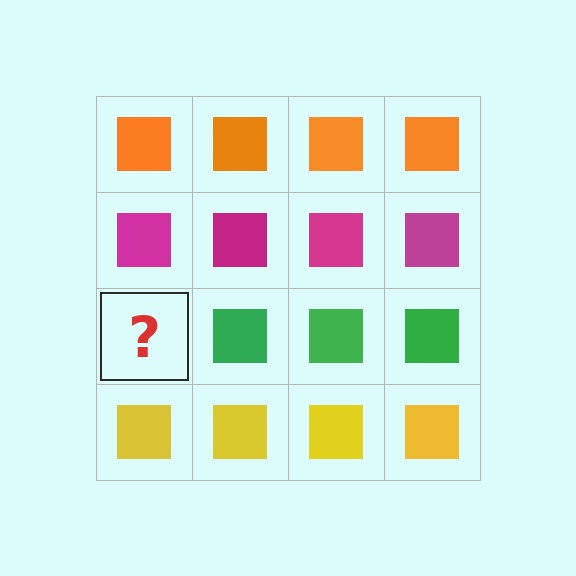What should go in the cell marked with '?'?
The missing cell should contain a green square.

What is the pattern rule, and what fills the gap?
The rule is that each row has a consistent color. The gap should be filled with a green square.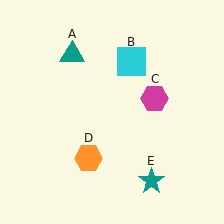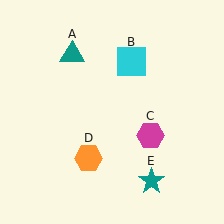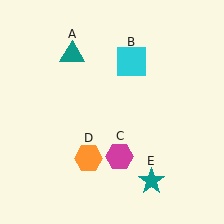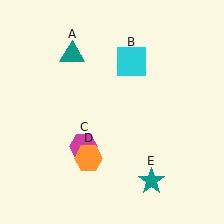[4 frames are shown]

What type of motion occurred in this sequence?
The magenta hexagon (object C) rotated clockwise around the center of the scene.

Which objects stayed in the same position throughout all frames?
Teal triangle (object A) and cyan square (object B) and orange hexagon (object D) and teal star (object E) remained stationary.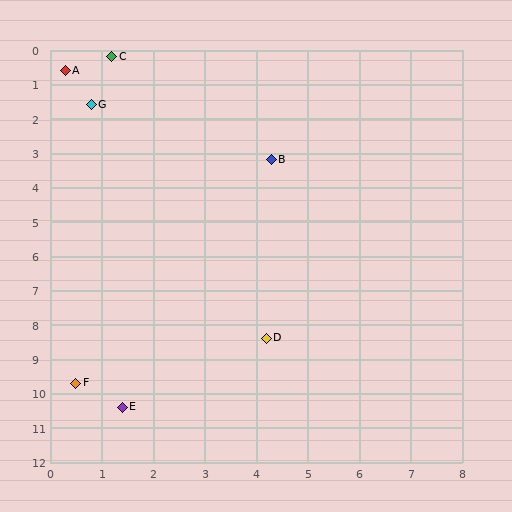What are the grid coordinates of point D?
Point D is at approximately (4.2, 8.4).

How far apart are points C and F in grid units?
Points C and F are about 9.5 grid units apart.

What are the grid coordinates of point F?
Point F is at approximately (0.5, 9.7).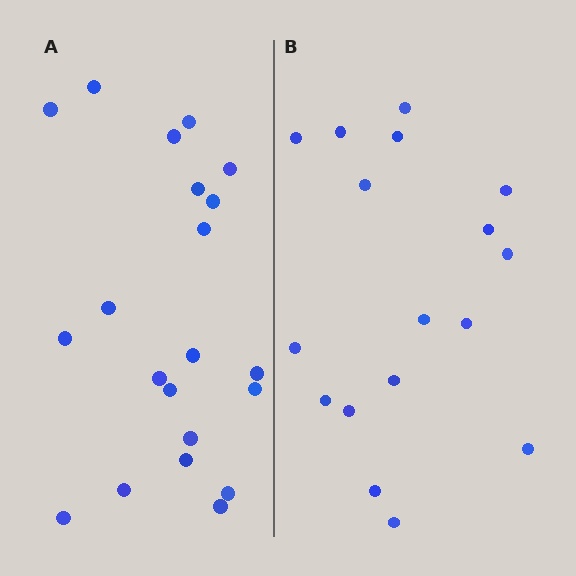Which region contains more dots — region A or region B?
Region A (the left region) has more dots.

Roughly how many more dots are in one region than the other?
Region A has about 4 more dots than region B.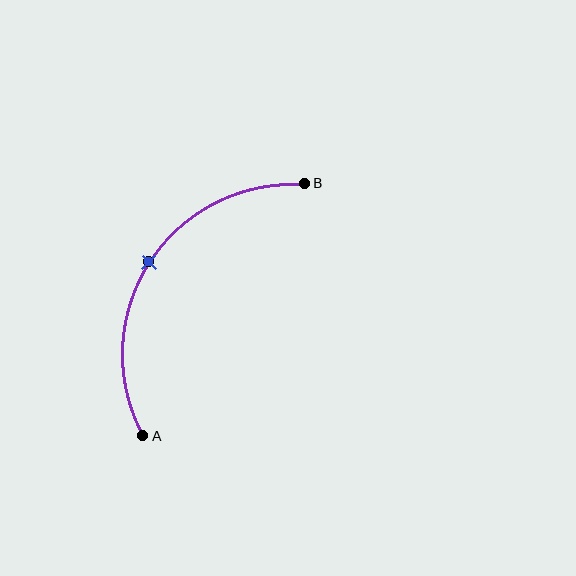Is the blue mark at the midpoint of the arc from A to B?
Yes. The blue mark lies on the arc at equal arc-length from both A and B — it is the arc midpoint.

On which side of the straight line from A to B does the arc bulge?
The arc bulges to the left of the straight line connecting A and B.